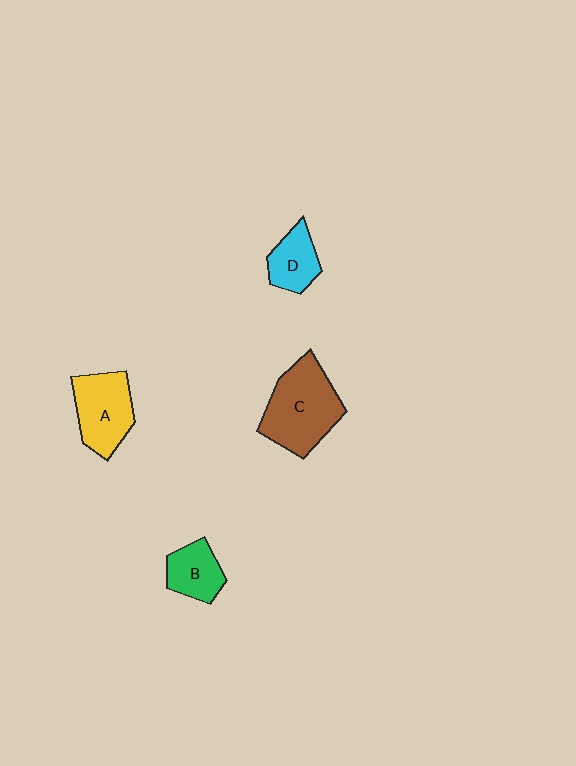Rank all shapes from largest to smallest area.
From largest to smallest: C (brown), A (yellow), B (green), D (cyan).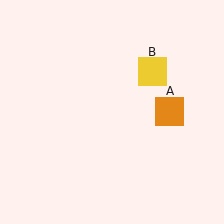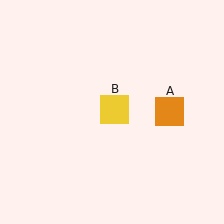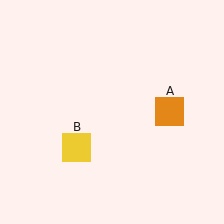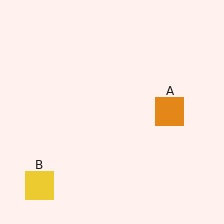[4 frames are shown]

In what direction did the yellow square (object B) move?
The yellow square (object B) moved down and to the left.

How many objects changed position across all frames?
1 object changed position: yellow square (object B).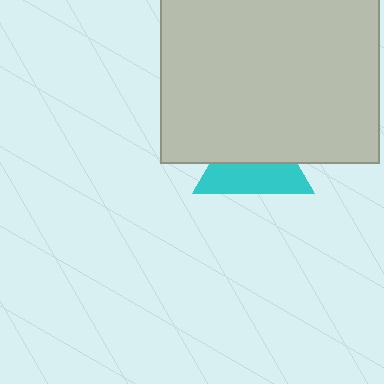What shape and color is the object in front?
The object in front is a light gray rectangle.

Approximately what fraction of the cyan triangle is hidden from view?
Roughly 51% of the cyan triangle is hidden behind the light gray rectangle.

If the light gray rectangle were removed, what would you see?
You would see the complete cyan triangle.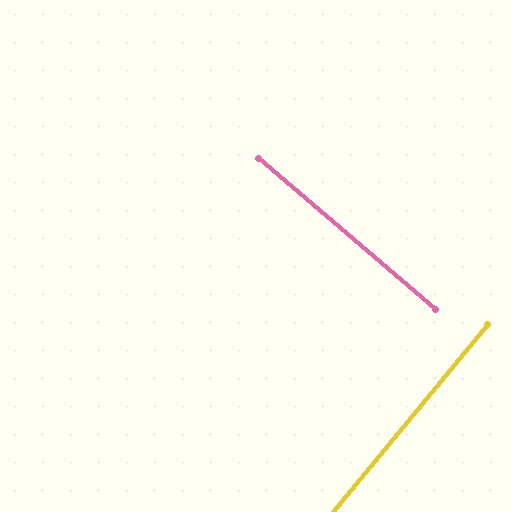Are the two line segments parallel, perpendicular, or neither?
Perpendicular — they meet at approximately 89°.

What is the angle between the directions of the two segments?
Approximately 89 degrees.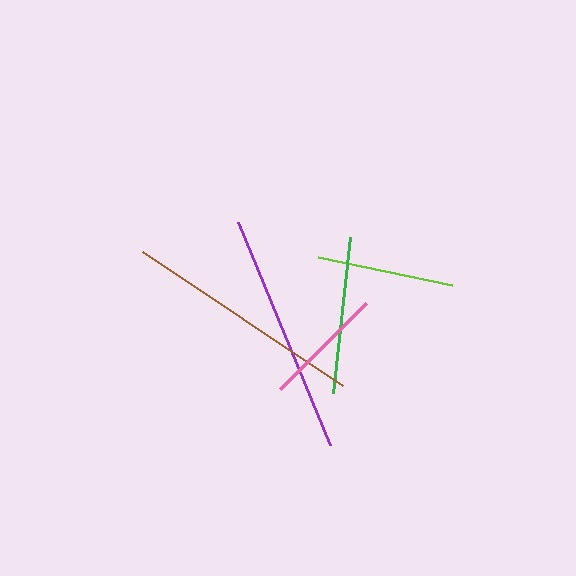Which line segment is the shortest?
The pink line is the shortest at approximately 121 pixels.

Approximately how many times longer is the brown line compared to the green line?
The brown line is approximately 1.5 times the length of the green line.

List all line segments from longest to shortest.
From longest to shortest: purple, brown, green, lime, pink.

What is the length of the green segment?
The green segment is approximately 157 pixels long.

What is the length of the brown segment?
The brown segment is approximately 240 pixels long.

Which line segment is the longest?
The purple line is the longest at approximately 241 pixels.